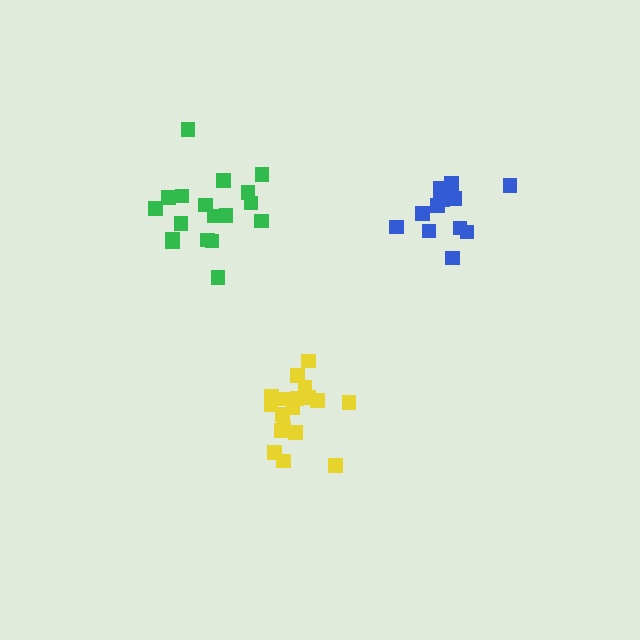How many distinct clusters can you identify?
There are 3 distinct clusters.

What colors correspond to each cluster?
The clusters are colored: green, yellow, blue.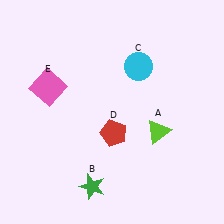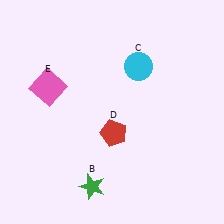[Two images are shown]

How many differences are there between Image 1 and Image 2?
There is 1 difference between the two images.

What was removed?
The lime triangle (A) was removed in Image 2.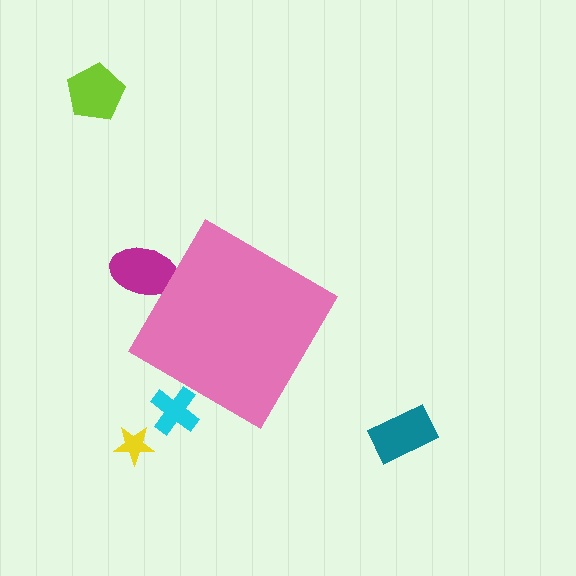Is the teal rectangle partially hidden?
No, the teal rectangle is fully visible.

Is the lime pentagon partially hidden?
No, the lime pentagon is fully visible.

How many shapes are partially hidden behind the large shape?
2 shapes are partially hidden.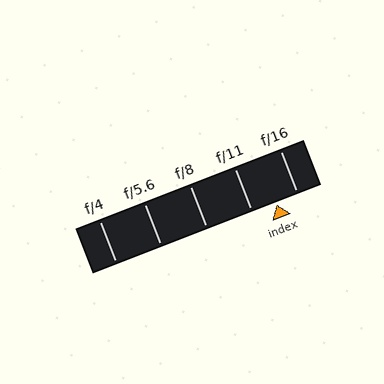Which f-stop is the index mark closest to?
The index mark is closest to f/16.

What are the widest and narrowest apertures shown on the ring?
The widest aperture shown is f/4 and the narrowest is f/16.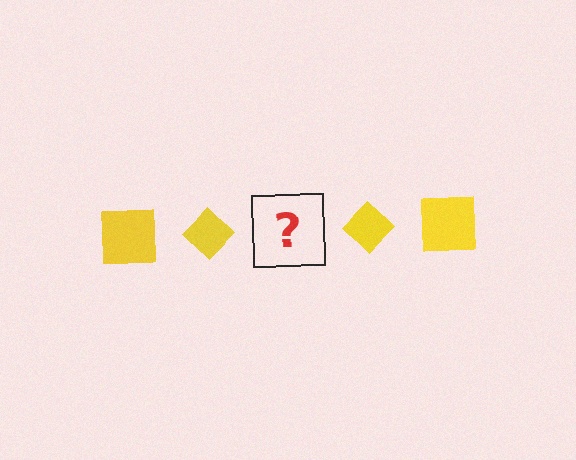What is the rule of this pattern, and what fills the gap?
The rule is that the pattern cycles through square, diamond shapes in yellow. The gap should be filled with a yellow square.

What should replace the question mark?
The question mark should be replaced with a yellow square.